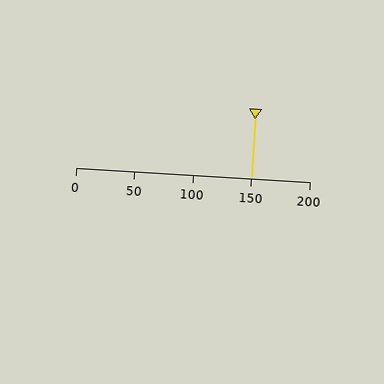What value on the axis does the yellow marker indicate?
The marker indicates approximately 150.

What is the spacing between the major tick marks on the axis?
The major ticks are spaced 50 apart.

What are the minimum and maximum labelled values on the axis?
The axis runs from 0 to 200.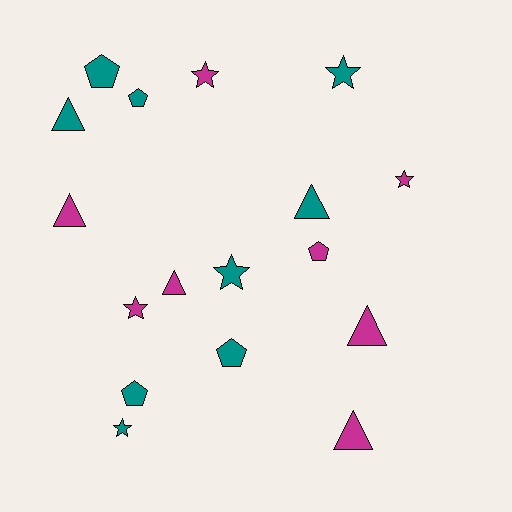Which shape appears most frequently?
Triangle, with 6 objects.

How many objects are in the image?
There are 17 objects.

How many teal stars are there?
There are 3 teal stars.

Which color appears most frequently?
Teal, with 9 objects.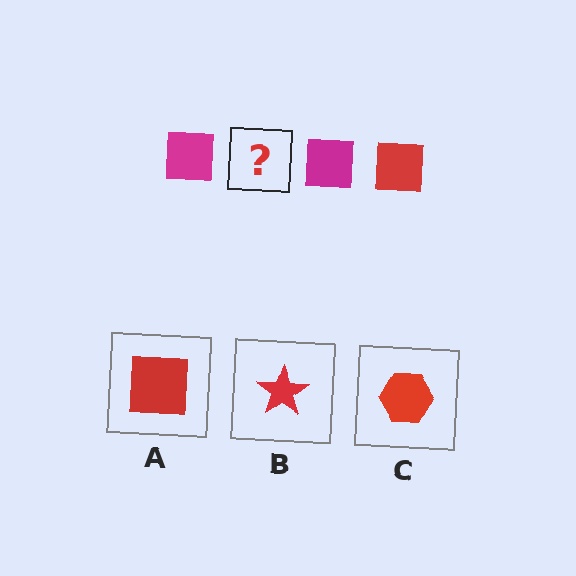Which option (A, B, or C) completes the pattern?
A.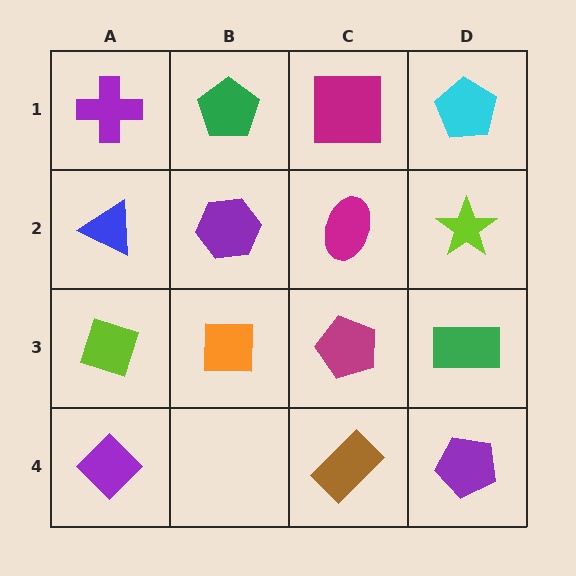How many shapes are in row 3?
4 shapes.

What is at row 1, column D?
A cyan pentagon.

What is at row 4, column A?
A purple diamond.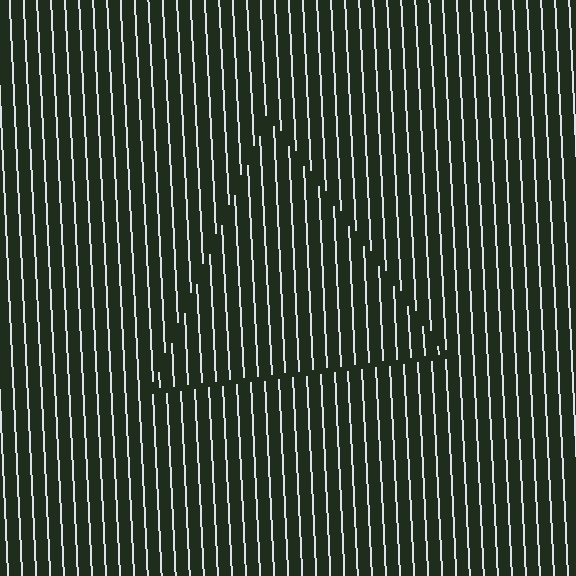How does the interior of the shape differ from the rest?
The interior of the shape contains the same grating, shifted by half a period — the contour is defined by the phase discontinuity where line-ends from the inner and outer gratings abut.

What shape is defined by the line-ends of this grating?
An illusory triangle. The interior of the shape contains the same grating, shifted by half a period — the contour is defined by the phase discontinuity where line-ends from the inner and outer gratings abut.